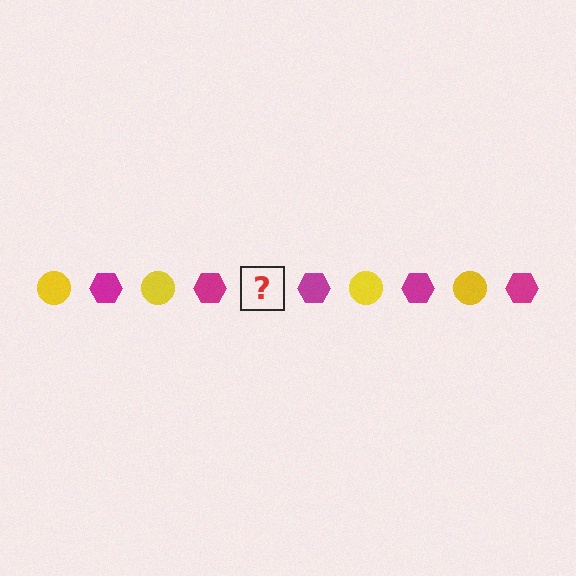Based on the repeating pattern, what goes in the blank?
The blank should be a yellow circle.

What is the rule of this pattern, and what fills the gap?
The rule is that the pattern alternates between yellow circle and magenta hexagon. The gap should be filled with a yellow circle.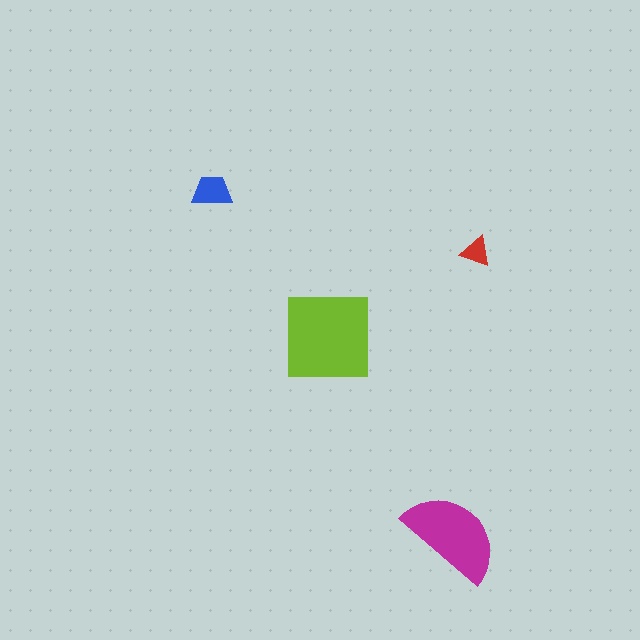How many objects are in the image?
There are 4 objects in the image.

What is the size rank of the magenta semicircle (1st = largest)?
2nd.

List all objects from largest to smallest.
The lime square, the magenta semicircle, the blue trapezoid, the red triangle.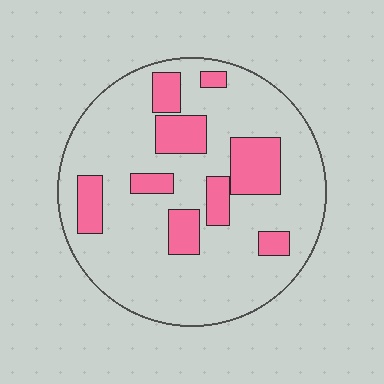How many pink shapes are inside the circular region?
9.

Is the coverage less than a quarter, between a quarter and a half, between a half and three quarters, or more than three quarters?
Less than a quarter.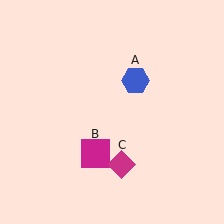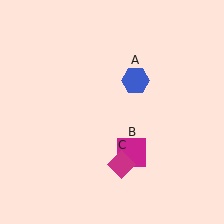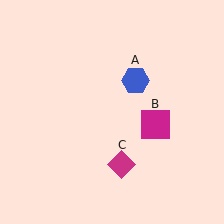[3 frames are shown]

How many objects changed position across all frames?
1 object changed position: magenta square (object B).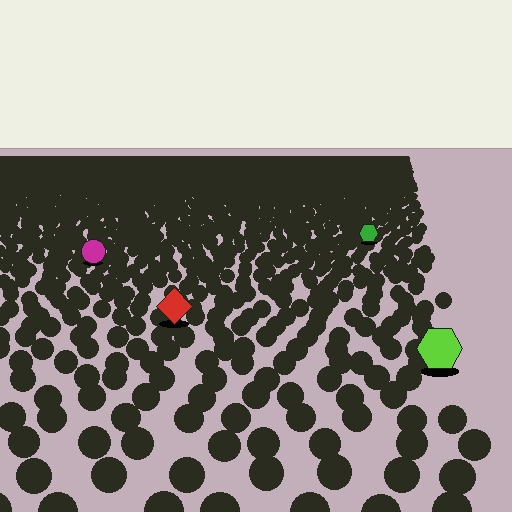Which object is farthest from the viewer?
The green hexagon is farthest from the viewer. It appears smaller and the ground texture around it is denser.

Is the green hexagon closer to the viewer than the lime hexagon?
No. The lime hexagon is closer — you can tell from the texture gradient: the ground texture is coarser near it.